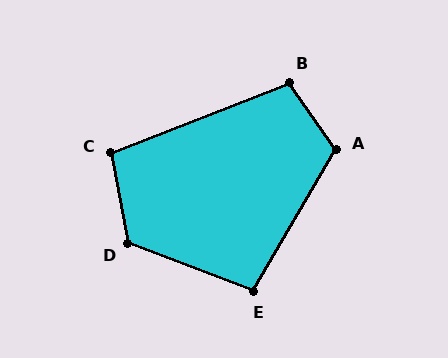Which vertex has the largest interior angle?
D, at approximately 121 degrees.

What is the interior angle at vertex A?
Approximately 114 degrees (obtuse).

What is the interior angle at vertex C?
Approximately 101 degrees (obtuse).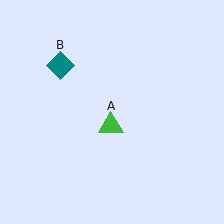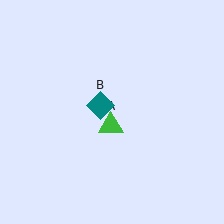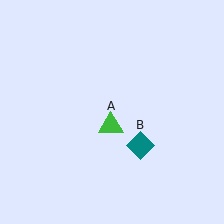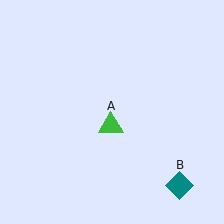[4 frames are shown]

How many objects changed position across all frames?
1 object changed position: teal diamond (object B).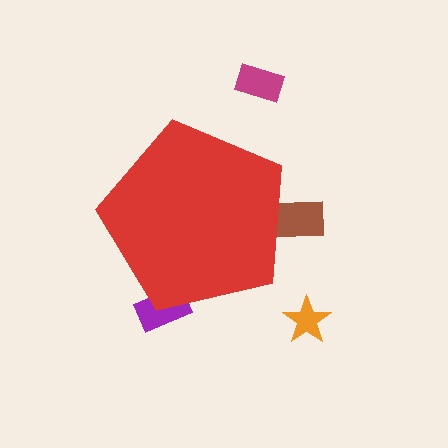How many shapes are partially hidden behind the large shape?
2 shapes are partially hidden.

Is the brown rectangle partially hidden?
Yes, the brown rectangle is partially hidden behind the red pentagon.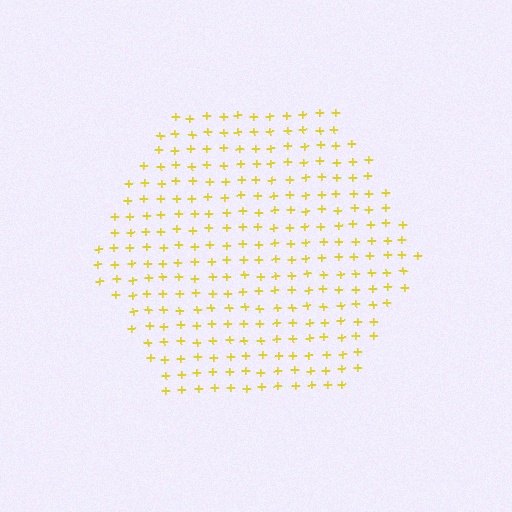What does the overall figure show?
The overall figure shows a hexagon.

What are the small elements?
The small elements are plus signs.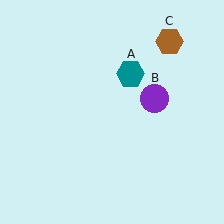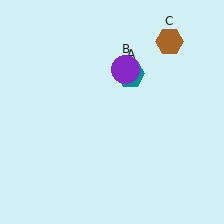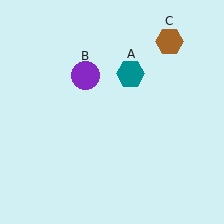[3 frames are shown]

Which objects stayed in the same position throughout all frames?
Teal hexagon (object A) and brown hexagon (object C) remained stationary.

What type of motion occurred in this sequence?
The purple circle (object B) rotated counterclockwise around the center of the scene.